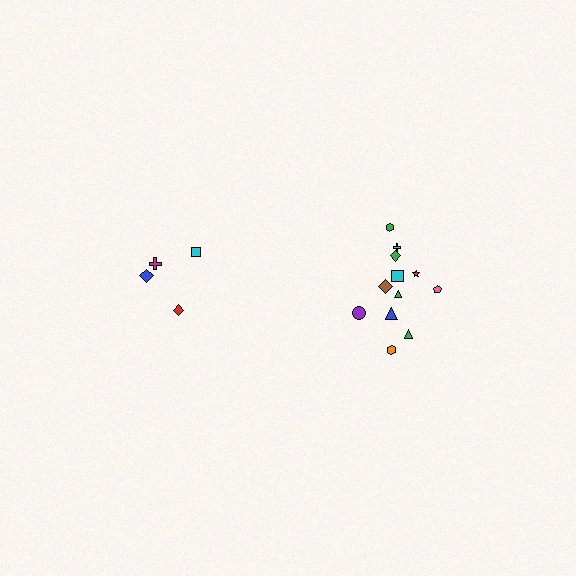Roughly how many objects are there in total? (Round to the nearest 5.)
Roughly 15 objects in total.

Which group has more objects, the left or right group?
The right group.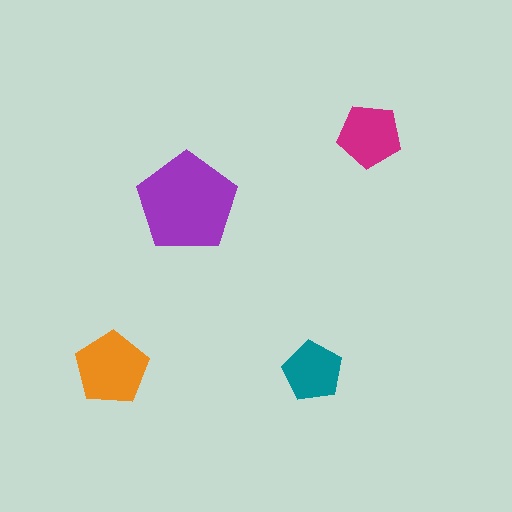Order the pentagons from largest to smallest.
the purple one, the orange one, the magenta one, the teal one.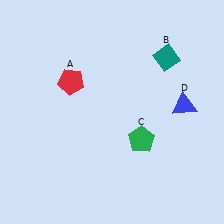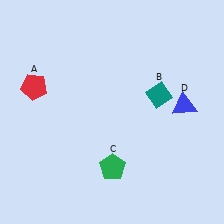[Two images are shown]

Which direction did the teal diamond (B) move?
The teal diamond (B) moved down.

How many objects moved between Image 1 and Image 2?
3 objects moved between the two images.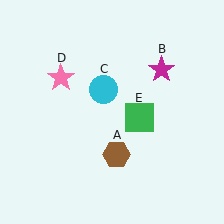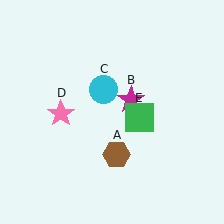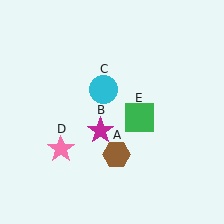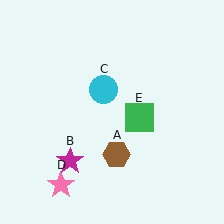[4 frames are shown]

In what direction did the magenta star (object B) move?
The magenta star (object B) moved down and to the left.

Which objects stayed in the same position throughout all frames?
Brown hexagon (object A) and cyan circle (object C) and green square (object E) remained stationary.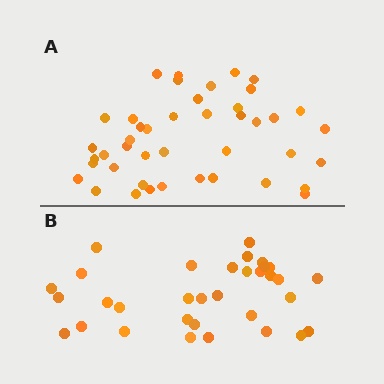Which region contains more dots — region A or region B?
Region A (the top region) has more dots.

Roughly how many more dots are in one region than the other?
Region A has roughly 10 or so more dots than region B.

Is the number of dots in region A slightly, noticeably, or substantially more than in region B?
Region A has noticeably more, but not dramatically so. The ratio is roughly 1.3 to 1.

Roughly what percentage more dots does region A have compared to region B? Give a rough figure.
About 30% more.